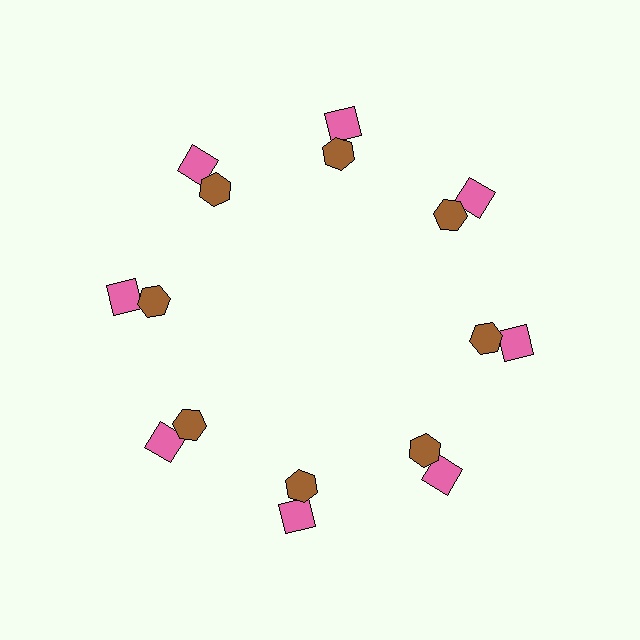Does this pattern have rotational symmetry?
Yes, this pattern has 8-fold rotational symmetry. It looks the same after rotating 45 degrees around the center.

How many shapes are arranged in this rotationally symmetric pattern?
There are 16 shapes, arranged in 8 groups of 2.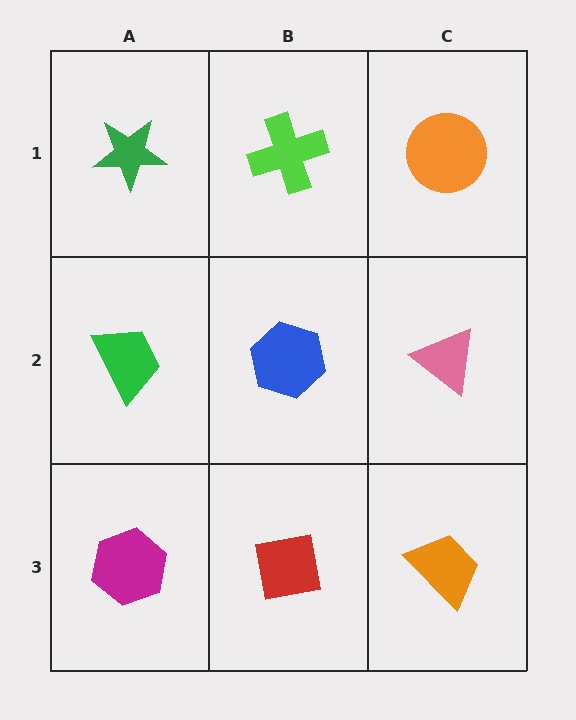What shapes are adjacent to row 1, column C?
A pink triangle (row 2, column C), a lime cross (row 1, column B).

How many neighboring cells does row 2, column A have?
3.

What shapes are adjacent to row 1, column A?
A green trapezoid (row 2, column A), a lime cross (row 1, column B).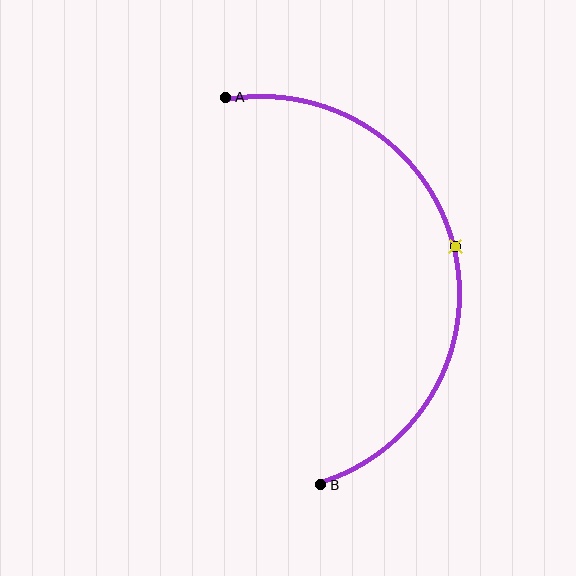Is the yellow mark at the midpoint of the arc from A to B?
Yes. The yellow mark lies on the arc at equal arc-length from both A and B — it is the arc midpoint.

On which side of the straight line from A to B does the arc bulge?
The arc bulges to the right of the straight line connecting A and B.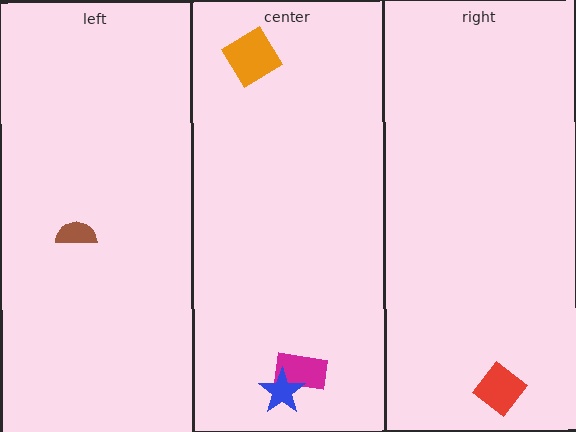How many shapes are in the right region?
1.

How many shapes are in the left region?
1.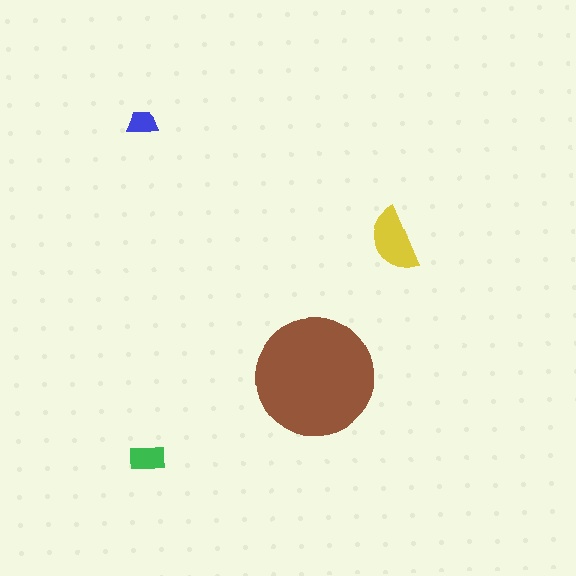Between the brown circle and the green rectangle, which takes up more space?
The brown circle.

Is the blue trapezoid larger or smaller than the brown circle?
Smaller.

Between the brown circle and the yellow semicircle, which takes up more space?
The brown circle.